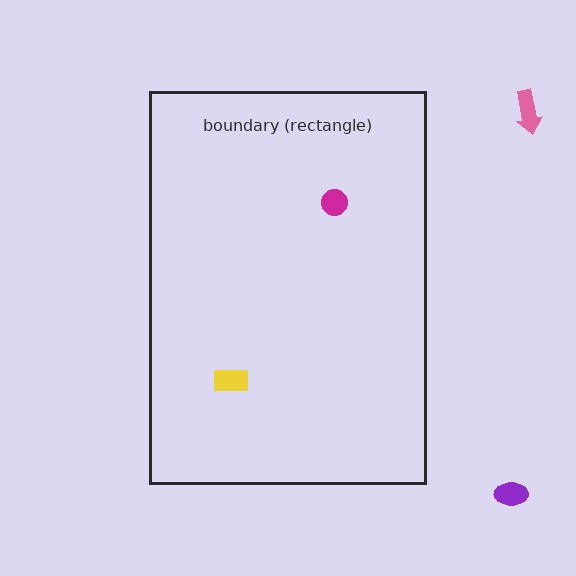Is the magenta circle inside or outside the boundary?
Inside.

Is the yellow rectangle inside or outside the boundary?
Inside.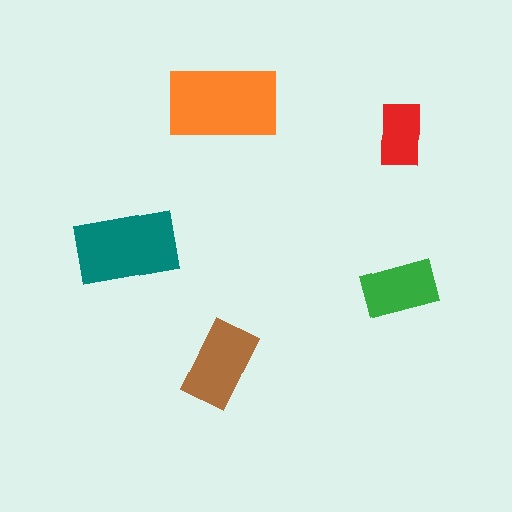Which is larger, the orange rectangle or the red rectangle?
The orange one.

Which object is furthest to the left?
The teal rectangle is leftmost.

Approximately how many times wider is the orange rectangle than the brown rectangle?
About 1.5 times wider.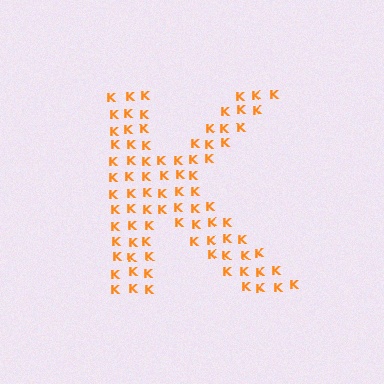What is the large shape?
The large shape is the letter K.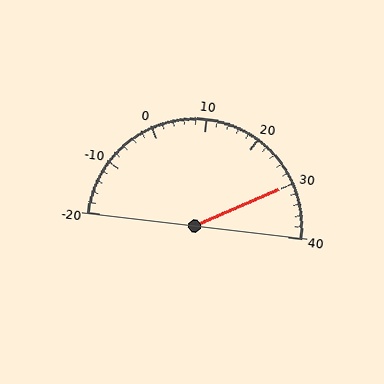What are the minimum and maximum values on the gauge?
The gauge ranges from -20 to 40.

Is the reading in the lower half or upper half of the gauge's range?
The reading is in the upper half of the range (-20 to 40).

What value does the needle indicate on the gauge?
The needle indicates approximately 30.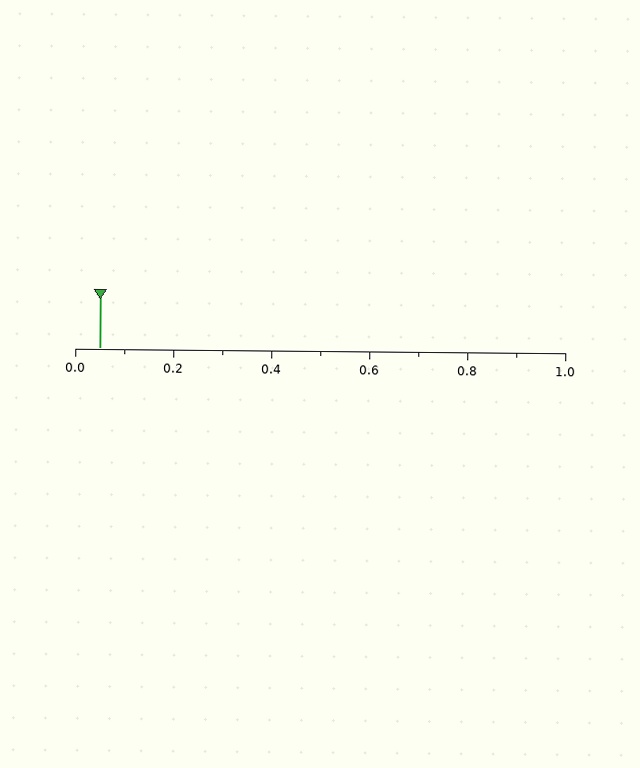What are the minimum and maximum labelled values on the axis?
The axis runs from 0.0 to 1.0.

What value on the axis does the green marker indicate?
The marker indicates approximately 0.05.